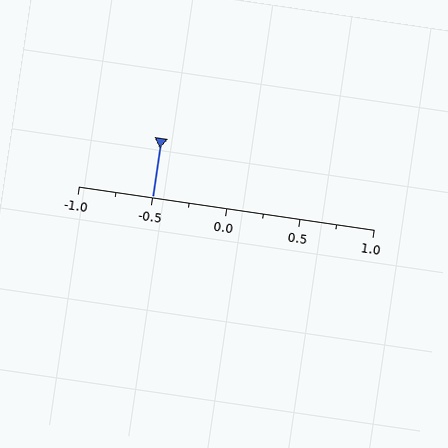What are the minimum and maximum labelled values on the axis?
The axis runs from -1.0 to 1.0.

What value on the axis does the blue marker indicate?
The marker indicates approximately -0.5.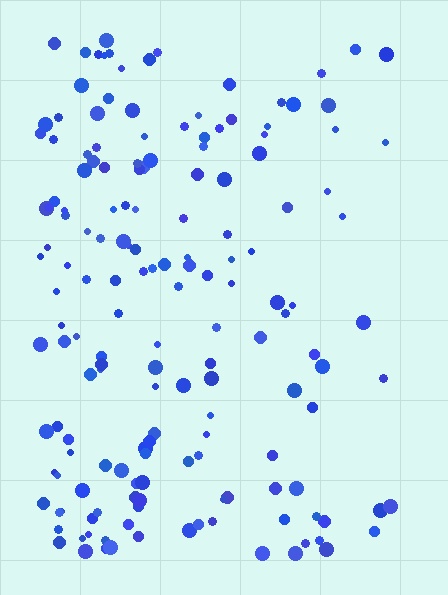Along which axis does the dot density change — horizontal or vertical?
Horizontal.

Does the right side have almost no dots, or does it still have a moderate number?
Still a moderate number, just noticeably fewer than the left.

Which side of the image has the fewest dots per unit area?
The right.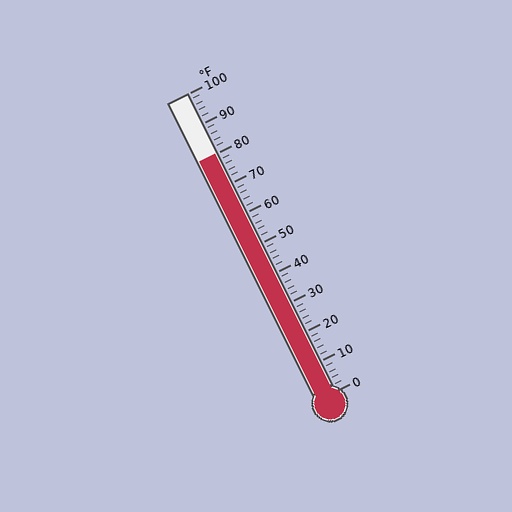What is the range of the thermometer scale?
The thermometer scale ranges from 0°F to 100°F.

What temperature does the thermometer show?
The thermometer shows approximately 80°F.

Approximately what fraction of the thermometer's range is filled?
The thermometer is filled to approximately 80% of its range.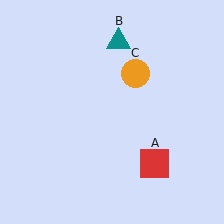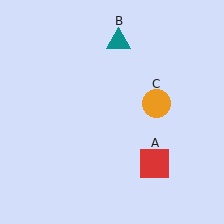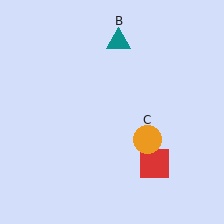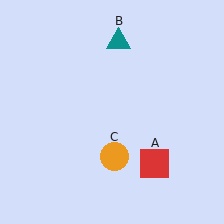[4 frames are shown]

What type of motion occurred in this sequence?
The orange circle (object C) rotated clockwise around the center of the scene.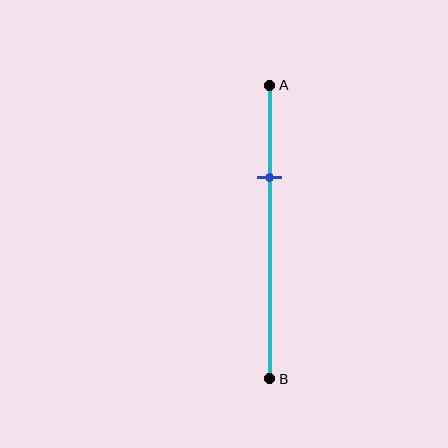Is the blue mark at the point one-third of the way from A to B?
Yes, the mark is approximately at the one-third point.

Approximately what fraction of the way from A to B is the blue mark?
The blue mark is approximately 30% of the way from A to B.